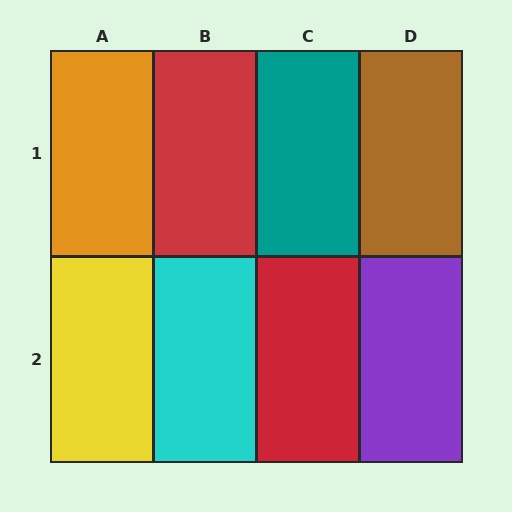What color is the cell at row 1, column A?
Orange.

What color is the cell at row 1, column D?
Brown.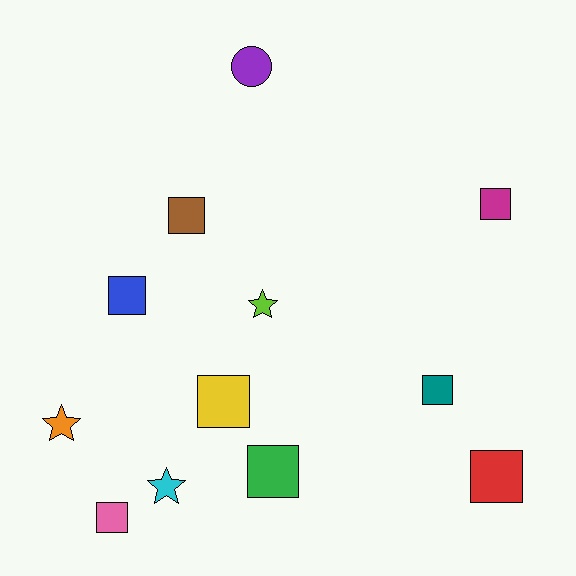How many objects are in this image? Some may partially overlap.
There are 12 objects.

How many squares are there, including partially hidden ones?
There are 8 squares.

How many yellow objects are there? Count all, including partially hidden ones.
There is 1 yellow object.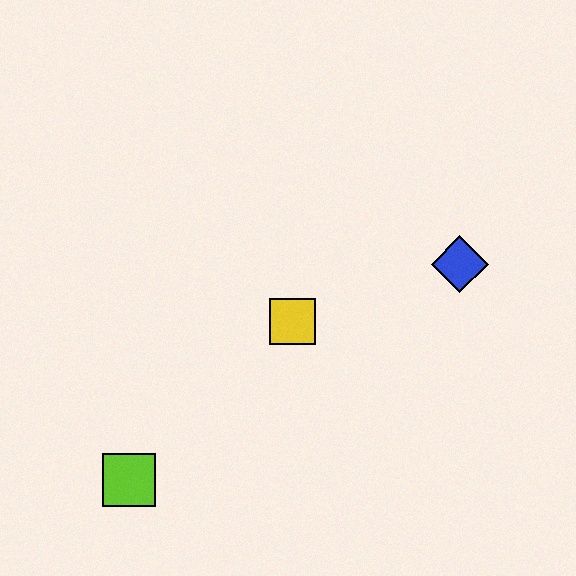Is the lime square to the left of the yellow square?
Yes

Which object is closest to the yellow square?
The blue diamond is closest to the yellow square.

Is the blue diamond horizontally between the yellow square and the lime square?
No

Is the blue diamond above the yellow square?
Yes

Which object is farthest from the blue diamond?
The lime square is farthest from the blue diamond.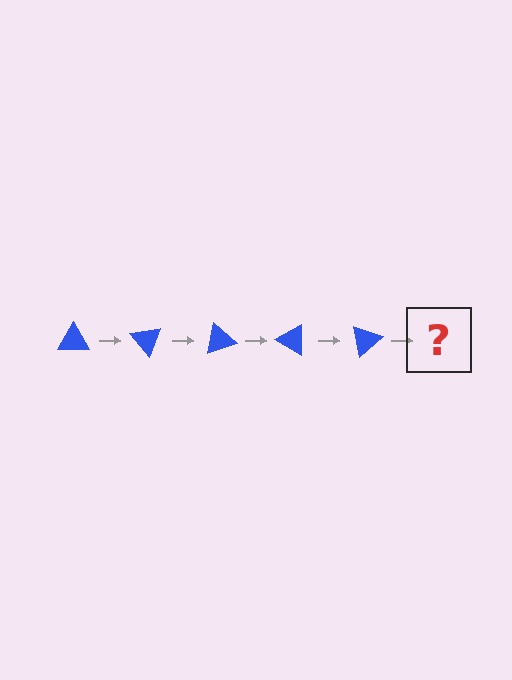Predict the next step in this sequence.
The next step is a blue triangle rotated 250 degrees.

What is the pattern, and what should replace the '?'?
The pattern is that the triangle rotates 50 degrees each step. The '?' should be a blue triangle rotated 250 degrees.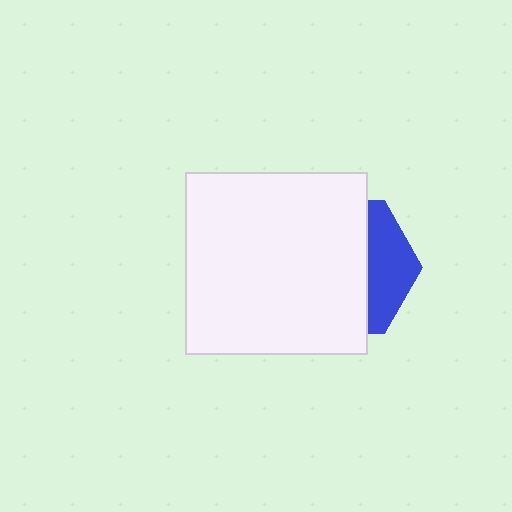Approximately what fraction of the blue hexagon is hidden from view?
Roughly 69% of the blue hexagon is hidden behind the white square.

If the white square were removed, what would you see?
You would see the complete blue hexagon.